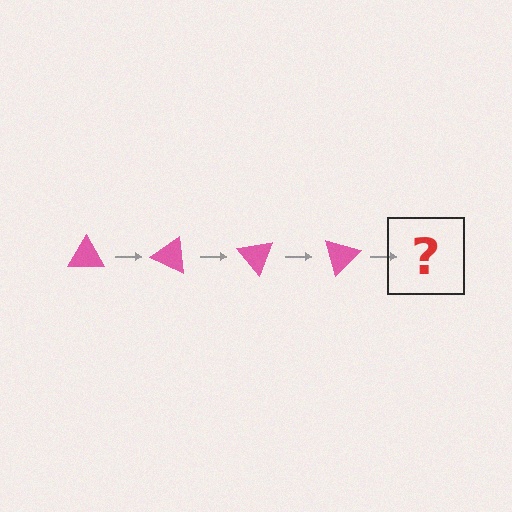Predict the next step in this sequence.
The next step is a pink triangle rotated 100 degrees.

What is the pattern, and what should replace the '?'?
The pattern is that the triangle rotates 25 degrees each step. The '?' should be a pink triangle rotated 100 degrees.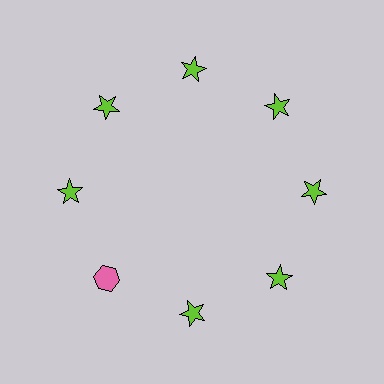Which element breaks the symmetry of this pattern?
The pink hexagon at roughly the 8 o'clock position breaks the symmetry. All other shapes are lime stars.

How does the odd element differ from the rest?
It differs in both color (pink instead of lime) and shape (hexagon instead of star).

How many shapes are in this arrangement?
There are 8 shapes arranged in a ring pattern.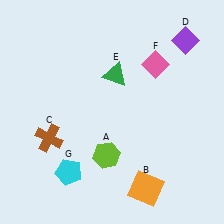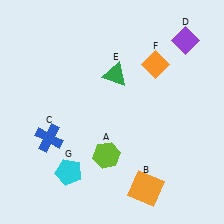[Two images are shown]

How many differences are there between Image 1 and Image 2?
There are 2 differences between the two images.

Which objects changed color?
C changed from brown to blue. F changed from pink to orange.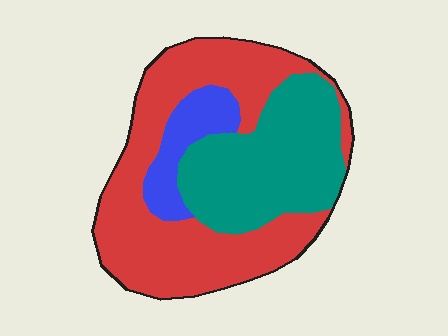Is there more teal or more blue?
Teal.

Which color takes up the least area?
Blue, at roughly 10%.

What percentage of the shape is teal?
Teal takes up between a quarter and a half of the shape.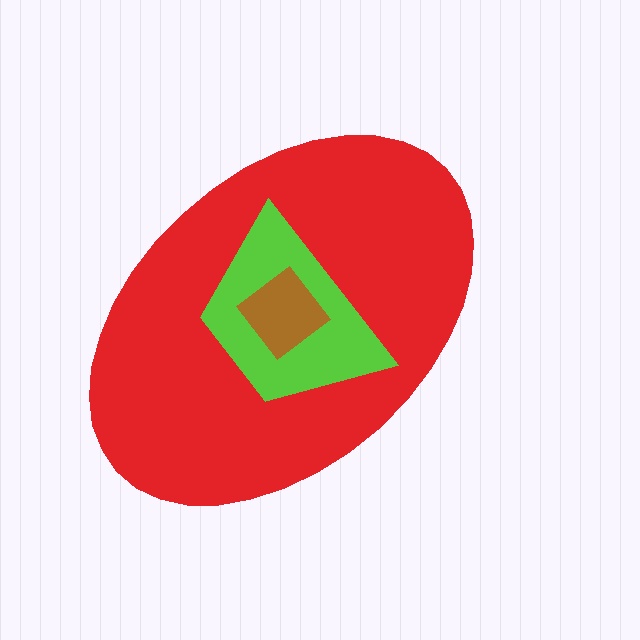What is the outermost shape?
The red ellipse.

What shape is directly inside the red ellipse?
The lime trapezoid.